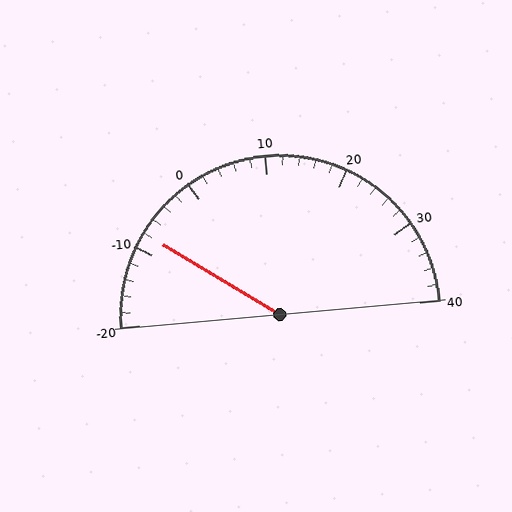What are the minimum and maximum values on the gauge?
The gauge ranges from -20 to 40.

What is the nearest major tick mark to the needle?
The nearest major tick mark is -10.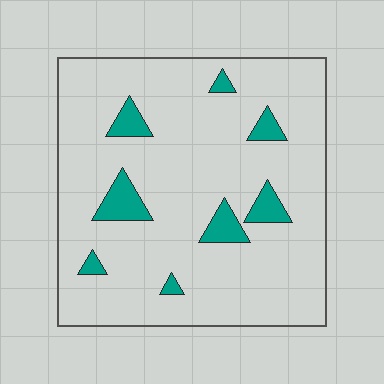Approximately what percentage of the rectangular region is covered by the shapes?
Approximately 10%.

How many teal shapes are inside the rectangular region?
8.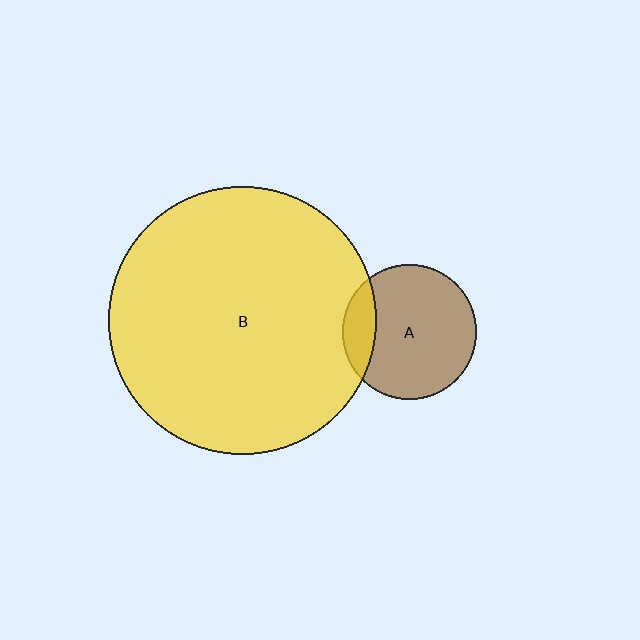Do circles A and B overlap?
Yes.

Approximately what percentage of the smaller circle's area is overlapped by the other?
Approximately 15%.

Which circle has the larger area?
Circle B (yellow).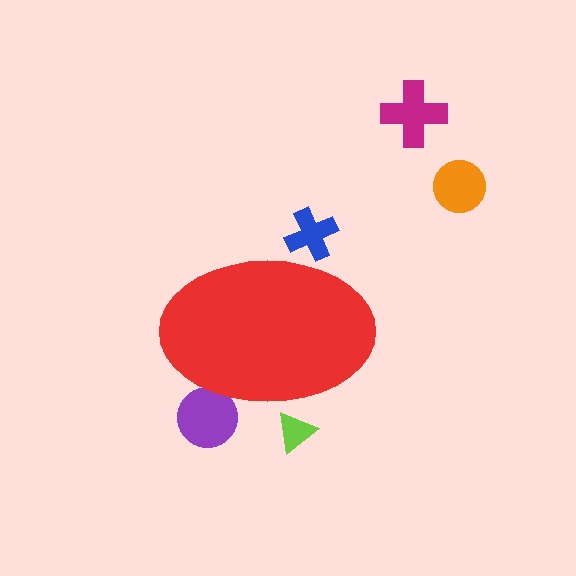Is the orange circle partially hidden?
No, the orange circle is fully visible.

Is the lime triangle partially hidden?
Yes, the lime triangle is partially hidden behind the red ellipse.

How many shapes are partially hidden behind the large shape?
3 shapes are partially hidden.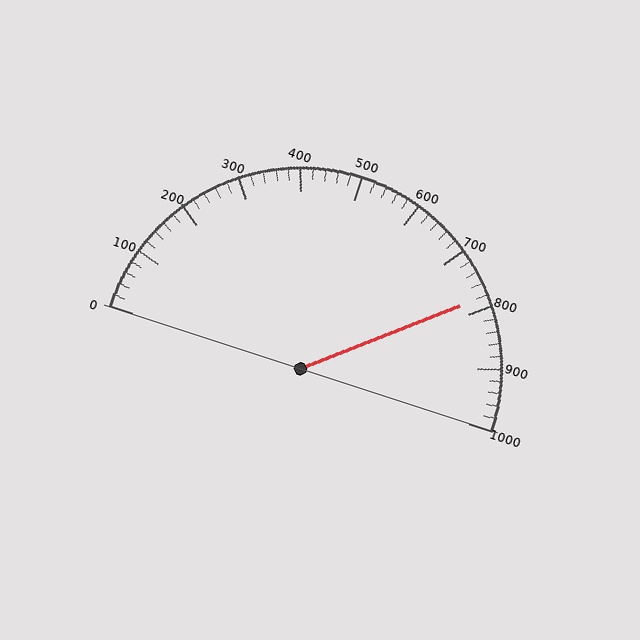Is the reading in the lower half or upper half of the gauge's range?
The reading is in the upper half of the range (0 to 1000).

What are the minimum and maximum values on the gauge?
The gauge ranges from 0 to 1000.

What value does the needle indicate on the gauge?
The needle indicates approximately 780.